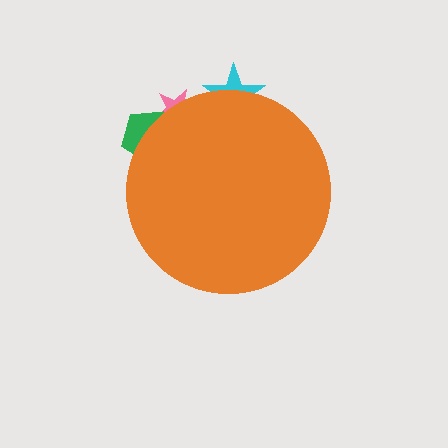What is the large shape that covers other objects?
An orange circle.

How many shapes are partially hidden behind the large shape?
3 shapes are partially hidden.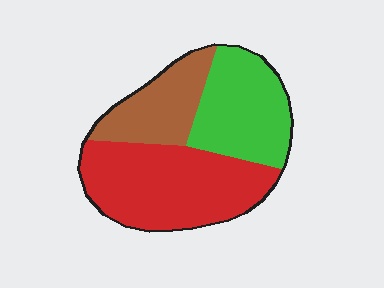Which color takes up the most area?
Red, at roughly 45%.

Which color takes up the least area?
Brown, at roughly 20%.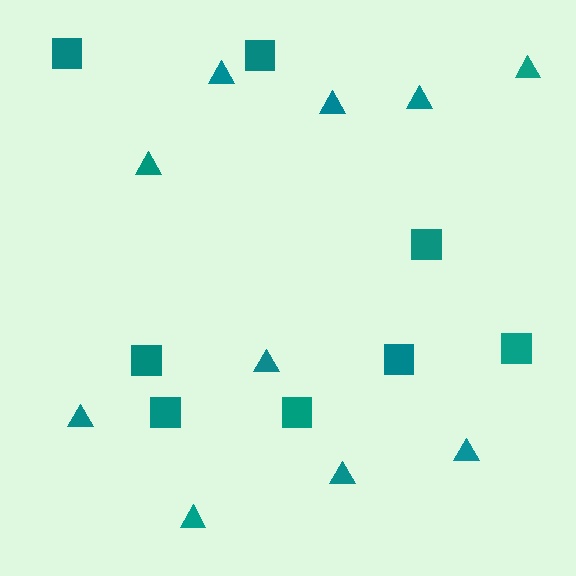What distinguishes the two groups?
There are 2 groups: one group of triangles (10) and one group of squares (8).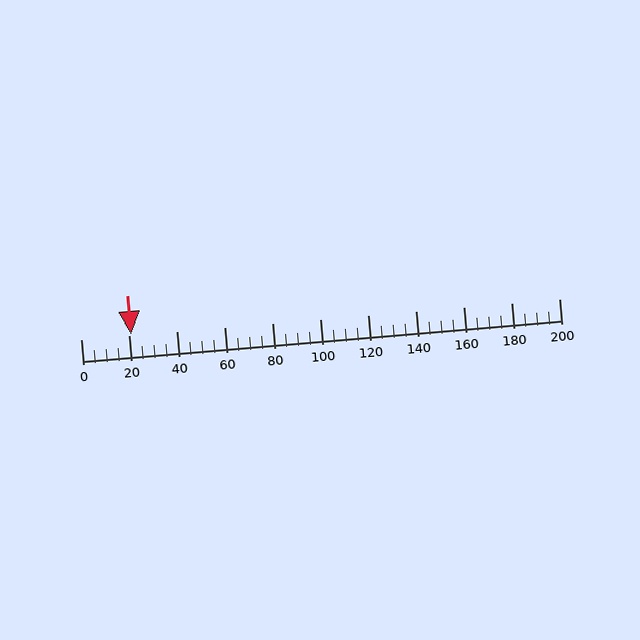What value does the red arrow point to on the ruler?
The red arrow points to approximately 21.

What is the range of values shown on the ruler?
The ruler shows values from 0 to 200.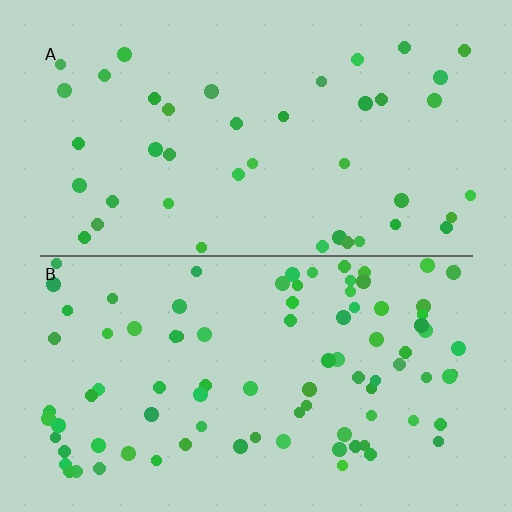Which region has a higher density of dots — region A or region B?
B (the bottom).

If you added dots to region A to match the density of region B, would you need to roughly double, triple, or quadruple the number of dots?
Approximately double.